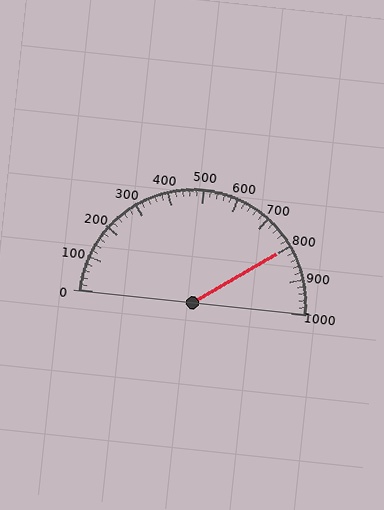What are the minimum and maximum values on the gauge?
The gauge ranges from 0 to 1000.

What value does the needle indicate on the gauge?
The needle indicates approximately 800.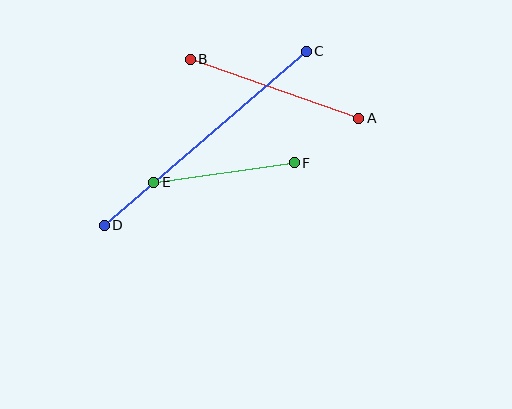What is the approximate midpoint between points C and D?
The midpoint is at approximately (205, 138) pixels.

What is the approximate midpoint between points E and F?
The midpoint is at approximately (224, 172) pixels.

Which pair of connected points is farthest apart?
Points C and D are farthest apart.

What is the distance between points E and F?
The distance is approximately 141 pixels.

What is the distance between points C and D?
The distance is approximately 266 pixels.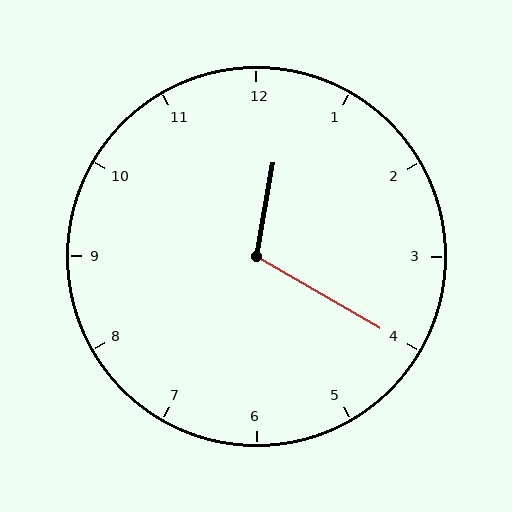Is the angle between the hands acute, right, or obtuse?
It is obtuse.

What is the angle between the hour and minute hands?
Approximately 110 degrees.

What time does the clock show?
12:20.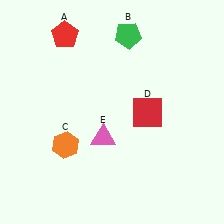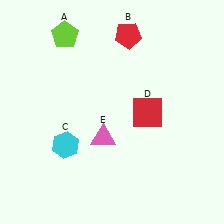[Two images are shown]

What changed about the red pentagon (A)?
In Image 1, A is red. In Image 2, it changed to lime.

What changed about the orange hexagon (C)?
In Image 1, C is orange. In Image 2, it changed to cyan.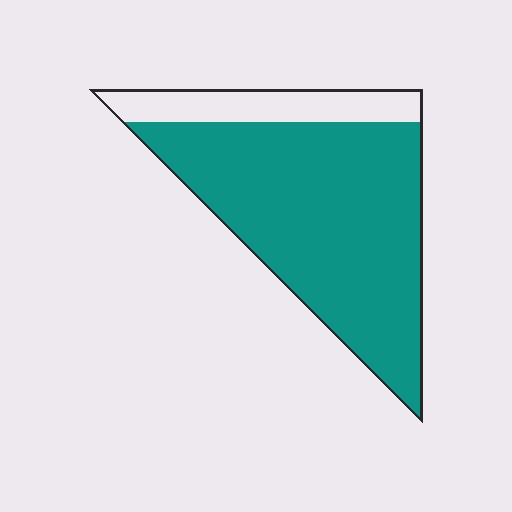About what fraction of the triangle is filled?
About four fifths (4/5).